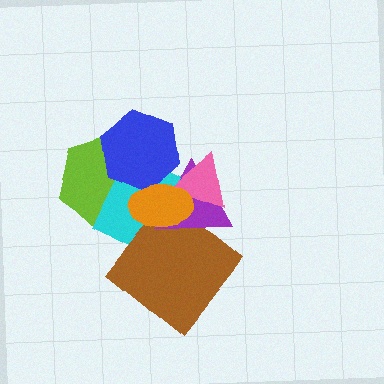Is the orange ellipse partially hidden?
No, no other shape covers it.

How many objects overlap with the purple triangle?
5 objects overlap with the purple triangle.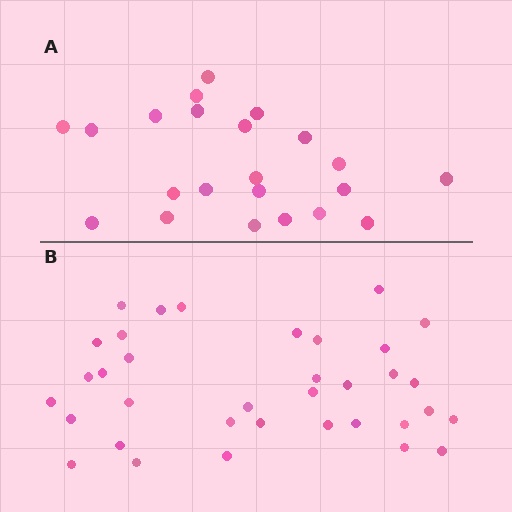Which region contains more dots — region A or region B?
Region B (the bottom region) has more dots.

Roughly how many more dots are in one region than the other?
Region B has approximately 15 more dots than region A.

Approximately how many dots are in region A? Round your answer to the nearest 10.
About 20 dots. (The exact count is 22, which rounds to 20.)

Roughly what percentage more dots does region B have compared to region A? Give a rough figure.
About 60% more.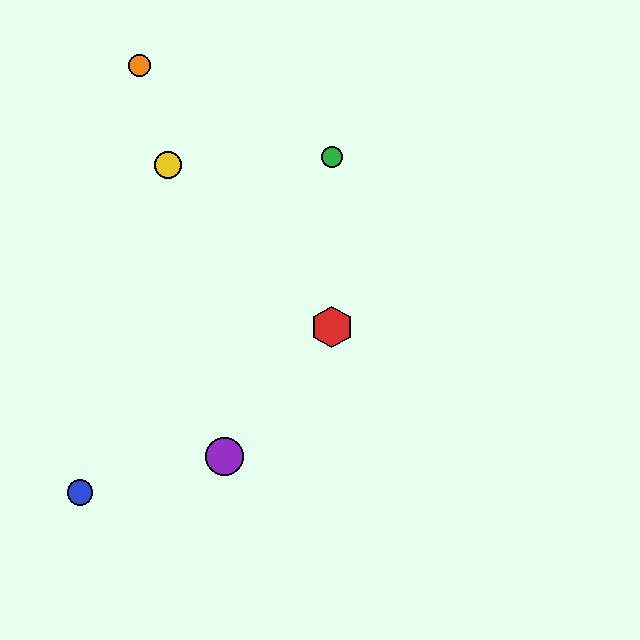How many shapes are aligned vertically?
2 shapes (the red hexagon, the green circle) are aligned vertically.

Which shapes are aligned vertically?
The red hexagon, the green circle are aligned vertically.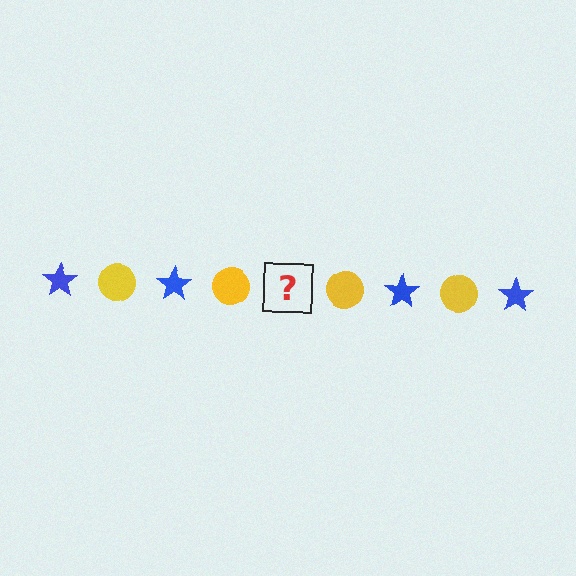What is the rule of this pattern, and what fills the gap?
The rule is that the pattern alternates between blue star and yellow circle. The gap should be filled with a blue star.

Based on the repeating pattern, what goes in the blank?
The blank should be a blue star.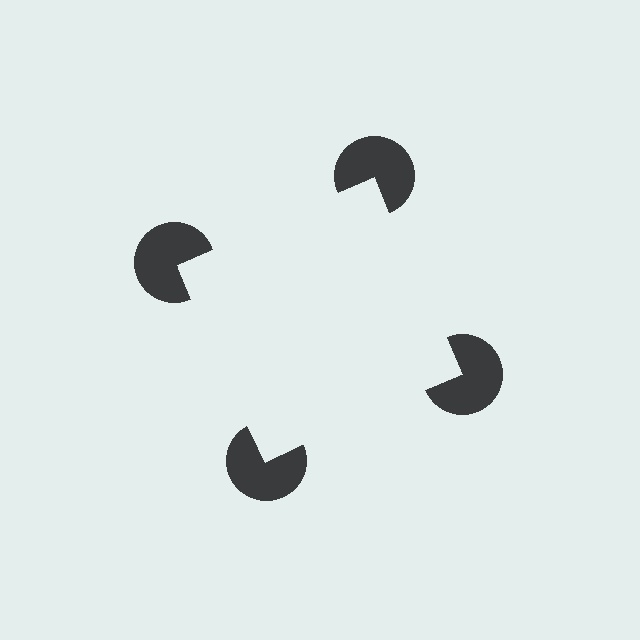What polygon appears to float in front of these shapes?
An illusory square — its edges are inferred from the aligned wedge cuts in the pac-man discs, not physically drawn.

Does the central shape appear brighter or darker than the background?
It typically appears slightly brighter than the background, even though no actual brightness change is drawn.